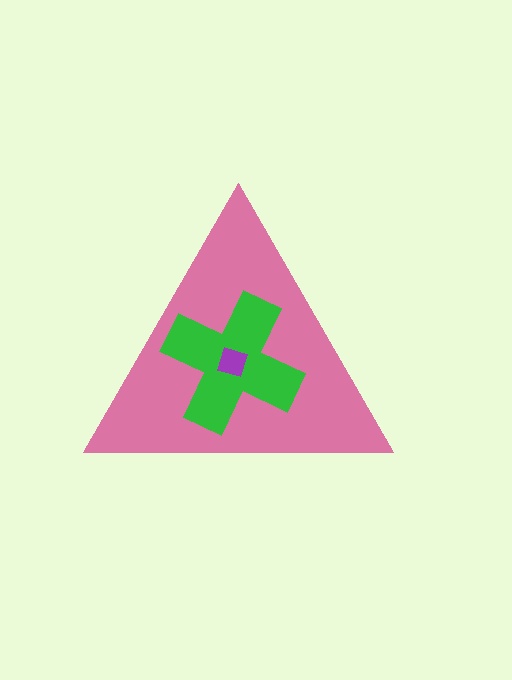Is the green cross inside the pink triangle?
Yes.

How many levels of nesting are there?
3.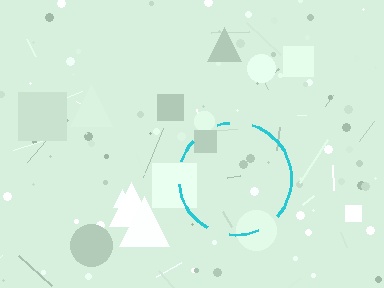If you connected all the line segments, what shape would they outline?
They would outline a circle.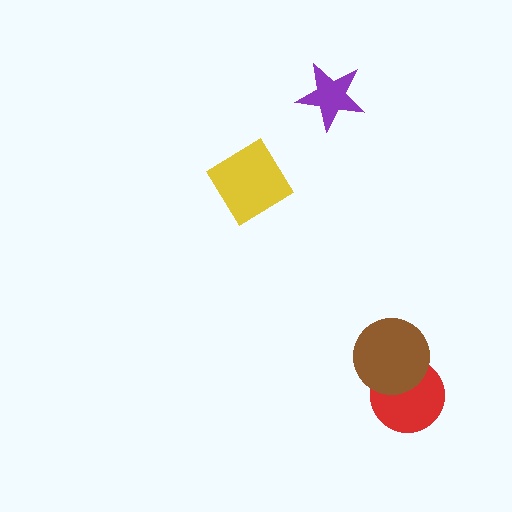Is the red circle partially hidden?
Yes, it is partially covered by another shape.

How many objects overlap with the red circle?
1 object overlaps with the red circle.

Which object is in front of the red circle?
The brown circle is in front of the red circle.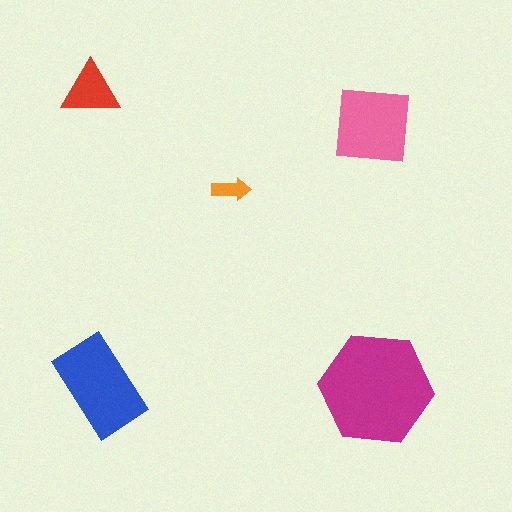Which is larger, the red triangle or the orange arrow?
The red triangle.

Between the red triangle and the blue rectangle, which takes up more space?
The blue rectangle.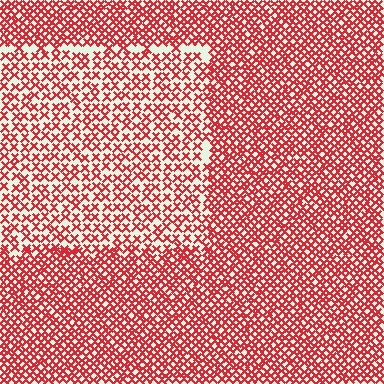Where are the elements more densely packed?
The elements are more densely packed outside the rectangle boundary.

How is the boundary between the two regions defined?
The boundary is defined by a change in element density (approximately 1.8x ratio). All elements are the same color, size, and shape.